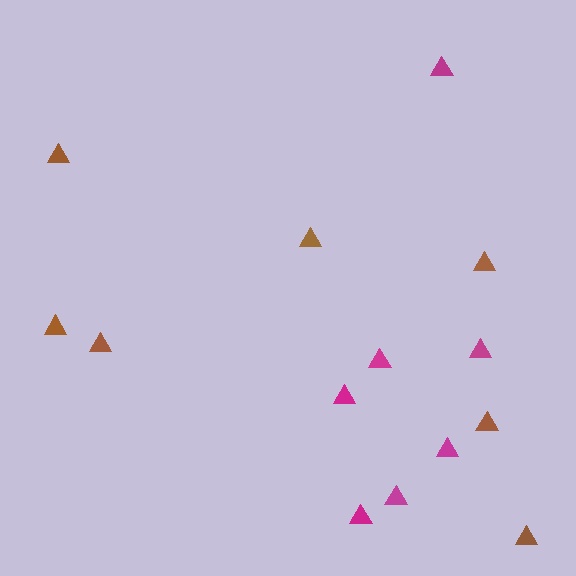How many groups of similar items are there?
There are 2 groups: one group of brown triangles (7) and one group of magenta triangles (7).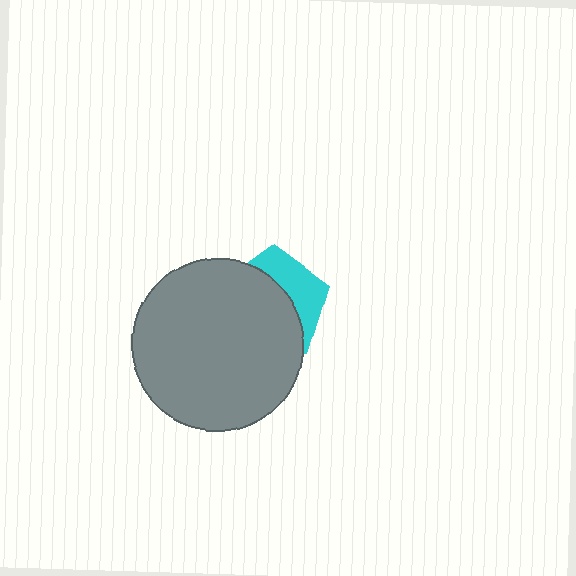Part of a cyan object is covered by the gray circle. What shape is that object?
It is a pentagon.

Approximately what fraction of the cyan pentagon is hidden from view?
Roughly 65% of the cyan pentagon is hidden behind the gray circle.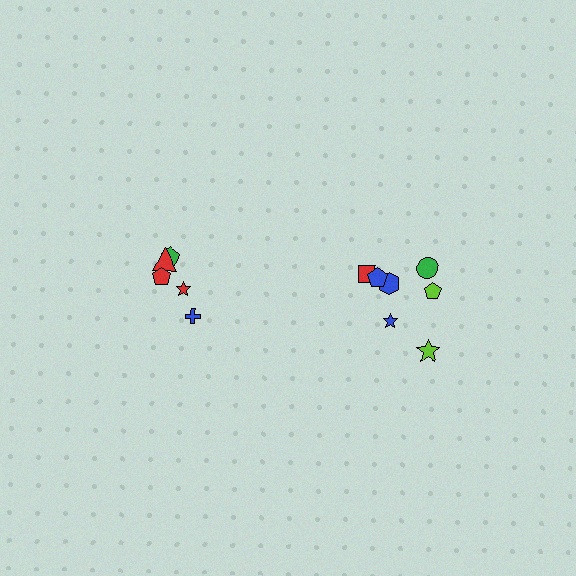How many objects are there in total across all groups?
There are 12 objects.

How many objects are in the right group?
There are 7 objects.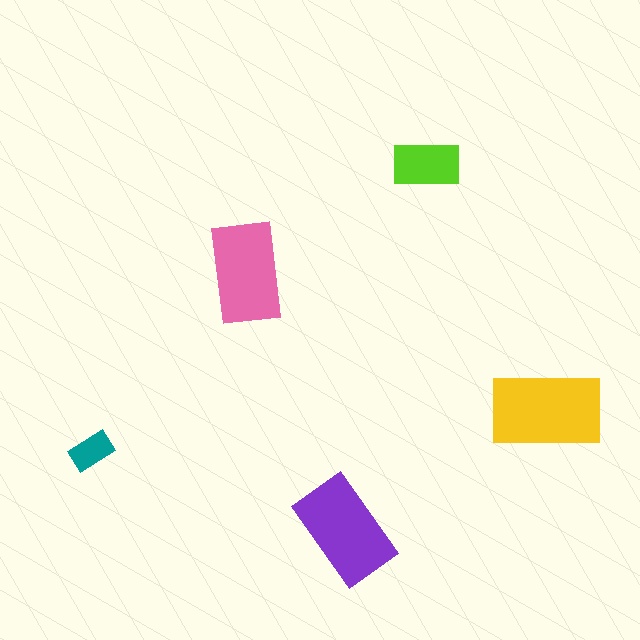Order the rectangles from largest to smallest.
the yellow one, the purple one, the pink one, the lime one, the teal one.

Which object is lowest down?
The purple rectangle is bottommost.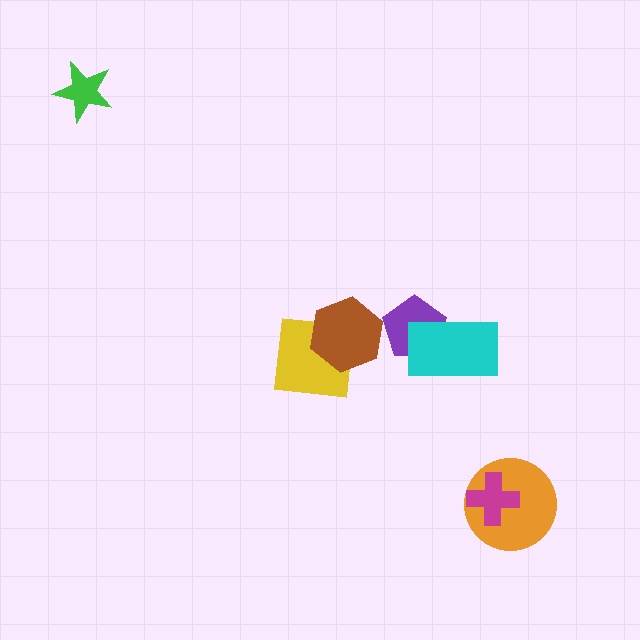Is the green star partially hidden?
No, no other shape covers it.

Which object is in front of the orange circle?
The magenta cross is in front of the orange circle.